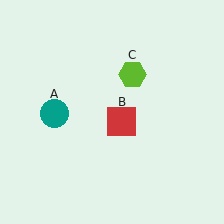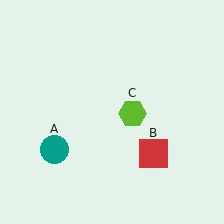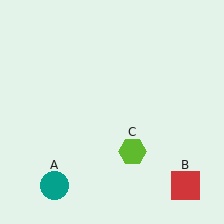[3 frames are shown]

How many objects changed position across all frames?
3 objects changed position: teal circle (object A), red square (object B), lime hexagon (object C).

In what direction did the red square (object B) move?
The red square (object B) moved down and to the right.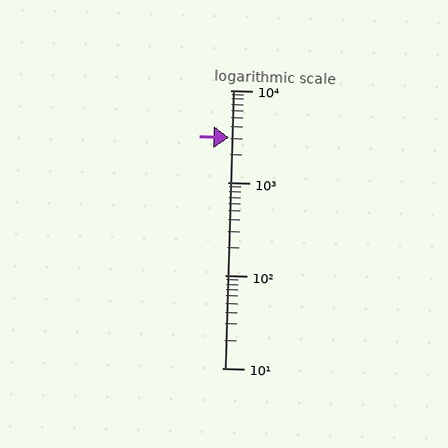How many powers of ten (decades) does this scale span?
The scale spans 3 decades, from 10 to 10000.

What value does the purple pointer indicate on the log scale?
The pointer indicates approximately 3100.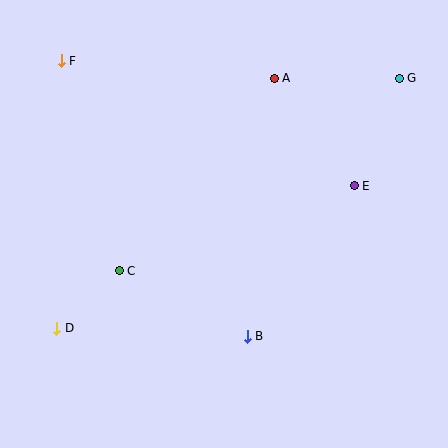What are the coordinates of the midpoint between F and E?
The midpoint between F and E is at (208, 123).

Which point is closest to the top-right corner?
Point G is closest to the top-right corner.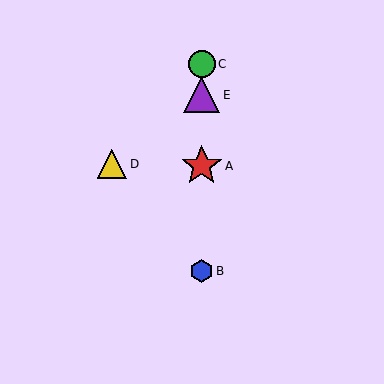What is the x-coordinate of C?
Object C is at x≈202.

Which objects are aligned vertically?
Objects A, B, C, E are aligned vertically.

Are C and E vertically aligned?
Yes, both are at x≈202.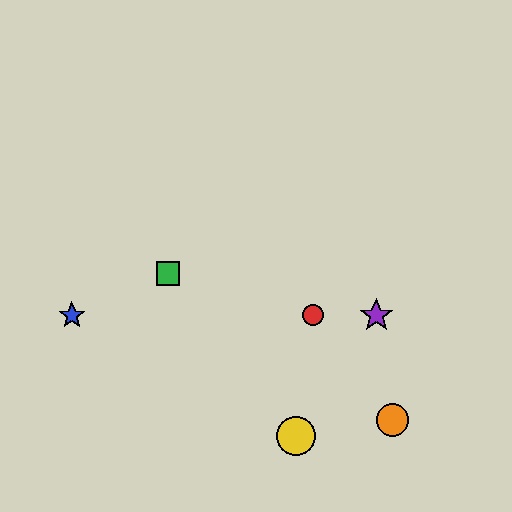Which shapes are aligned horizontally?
The red circle, the blue star, the purple star are aligned horizontally.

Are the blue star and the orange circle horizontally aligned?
No, the blue star is at y≈315 and the orange circle is at y≈420.